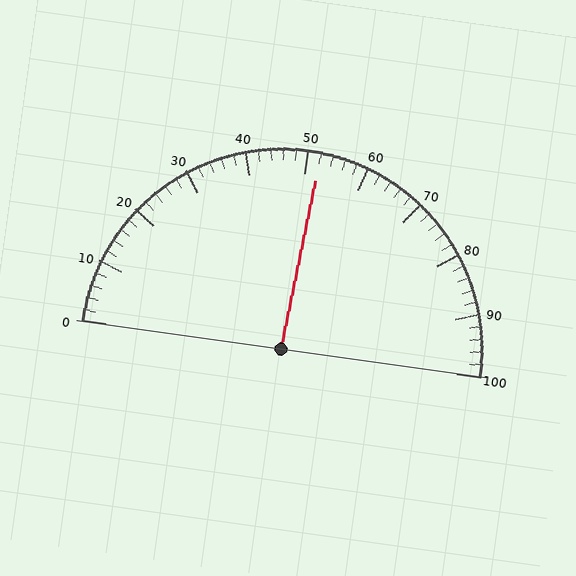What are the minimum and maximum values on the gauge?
The gauge ranges from 0 to 100.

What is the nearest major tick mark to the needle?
The nearest major tick mark is 50.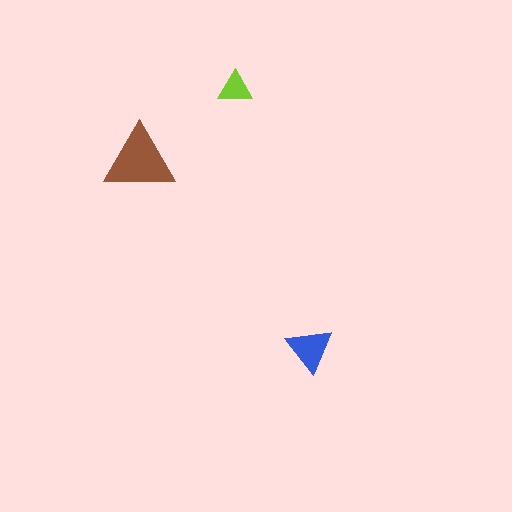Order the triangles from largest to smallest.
the brown one, the blue one, the lime one.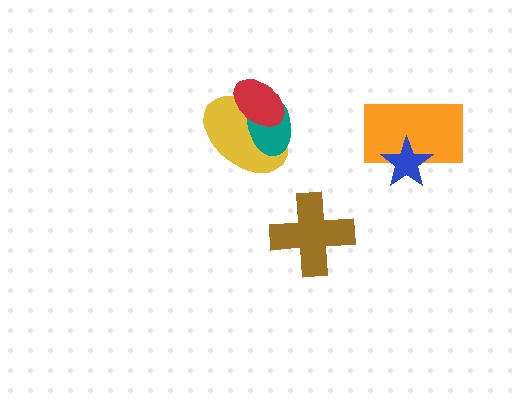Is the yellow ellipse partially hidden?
Yes, it is partially covered by another shape.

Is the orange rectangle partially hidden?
Yes, it is partially covered by another shape.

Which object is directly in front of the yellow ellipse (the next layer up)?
The teal ellipse is directly in front of the yellow ellipse.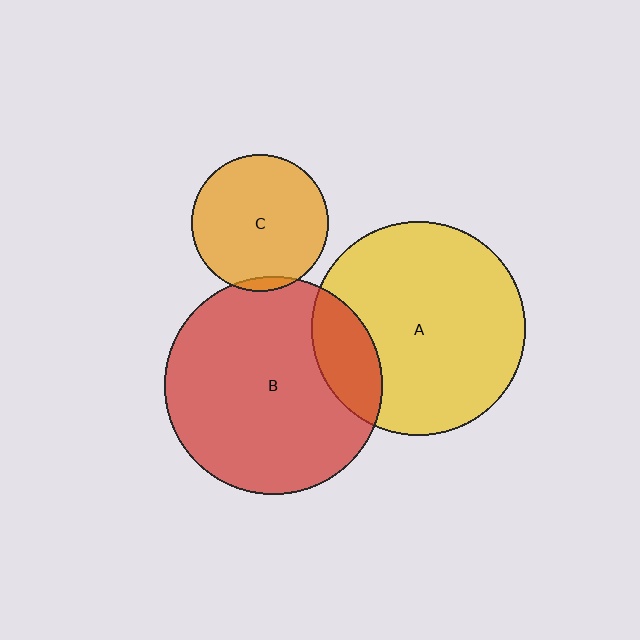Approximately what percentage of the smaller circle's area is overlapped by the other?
Approximately 5%.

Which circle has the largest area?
Circle B (red).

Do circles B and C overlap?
Yes.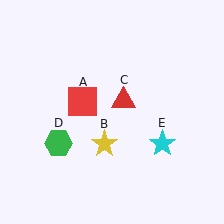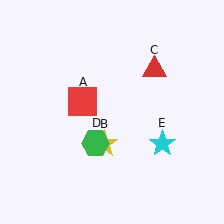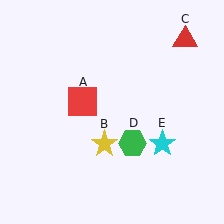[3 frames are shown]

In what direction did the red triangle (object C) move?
The red triangle (object C) moved up and to the right.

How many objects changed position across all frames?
2 objects changed position: red triangle (object C), green hexagon (object D).